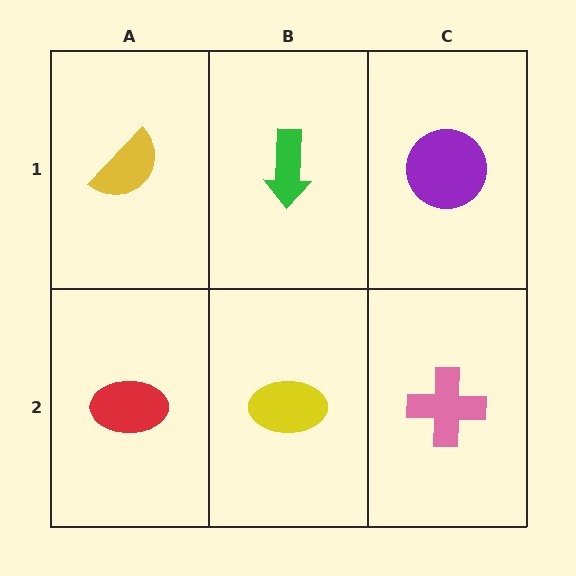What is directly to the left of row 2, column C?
A yellow ellipse.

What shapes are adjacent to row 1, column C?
A pink cross (row 2, column C), a green arrow (row 1, column B).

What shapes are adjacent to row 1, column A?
A red ellipse (row 2, column A), a green arrow (row 1, column B).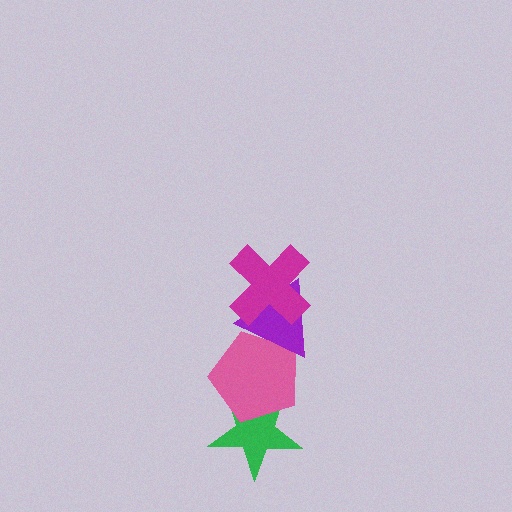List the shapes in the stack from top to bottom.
From top to bottom: the magenta cross, the purple triangle, the pink pentagon, the green star.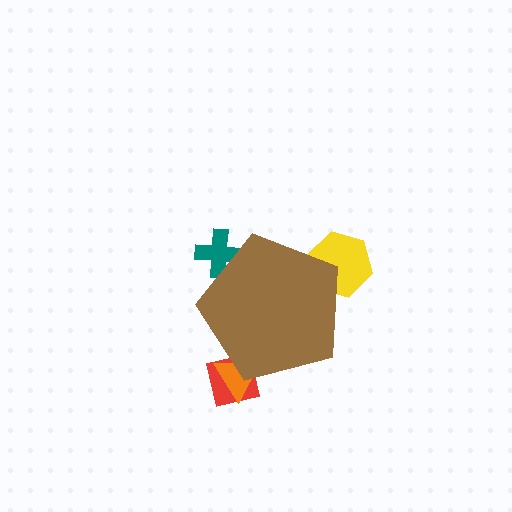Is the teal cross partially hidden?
Yes, the teal cross is partially hidden behind the brown pentagon.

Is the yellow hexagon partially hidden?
Yes, the yellow hexagon is partially hidden behind the brown pentagon.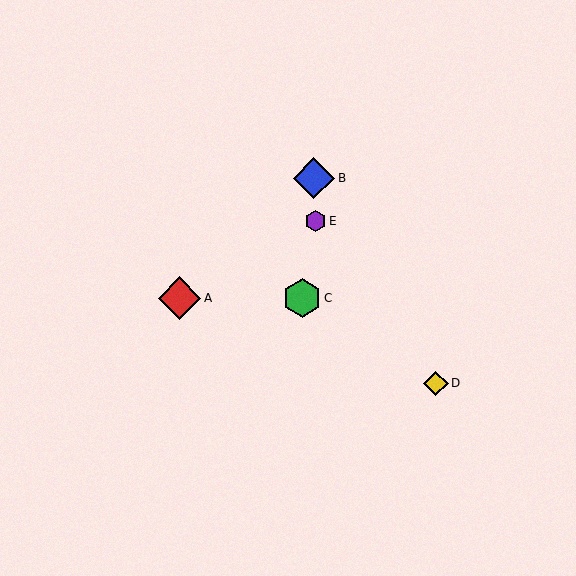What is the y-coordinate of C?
Object C is at y≈298.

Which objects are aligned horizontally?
Objects A, C are aligned horizontally.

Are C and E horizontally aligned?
No, C is at y≈298 and E is at y≈221.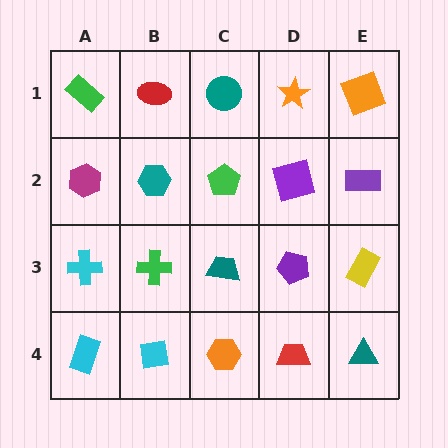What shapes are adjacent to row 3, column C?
A green pentagon (row 2, column C), an orange hexagon (row 4, column C), a green cross (row 3, column B), a purple pentagon (row 3, column D).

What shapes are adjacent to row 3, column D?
A purple square (row 2, column D), a red trapezoid (row 4, column D), a teal trapezoid (row 3, column C), a yellow rectangle (row 3, column E).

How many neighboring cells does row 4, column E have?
2.